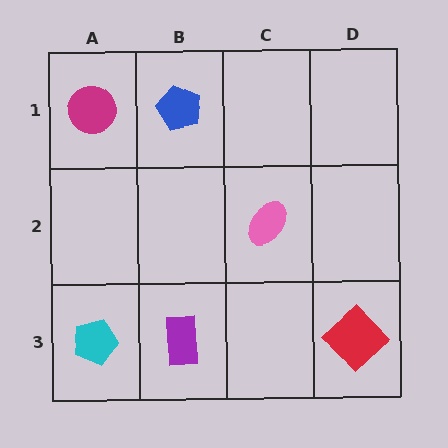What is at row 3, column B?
A purple rectangle.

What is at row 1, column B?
A blue pentagon.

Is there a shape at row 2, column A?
No, that cell is empty.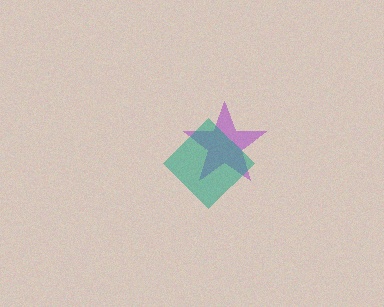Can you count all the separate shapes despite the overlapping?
Yes, there are 2 separate shapes.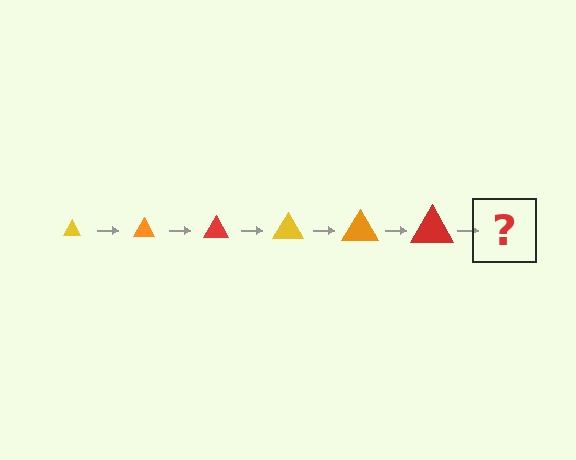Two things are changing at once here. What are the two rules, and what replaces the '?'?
The two rules are that the triangle grows larger each step and the color cycles through yellow, orange, and red. The '?' should be a yellow triangle, larger than the previous one.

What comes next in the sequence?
The next element should be a yellow triangle, larger than the previous one.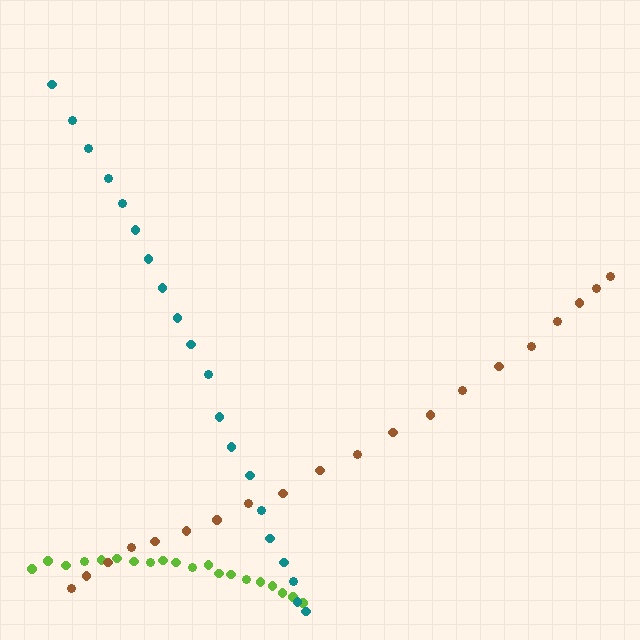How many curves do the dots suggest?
There are 3 distinct paths.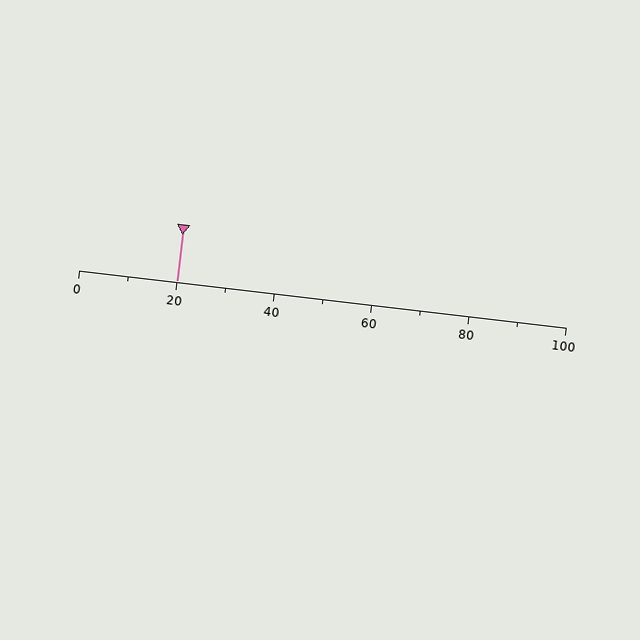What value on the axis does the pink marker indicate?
The marker indicates approximately 20.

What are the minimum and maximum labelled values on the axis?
The axis runs from 0 to 100.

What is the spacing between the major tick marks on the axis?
The major ticks are spaced 20 apart.